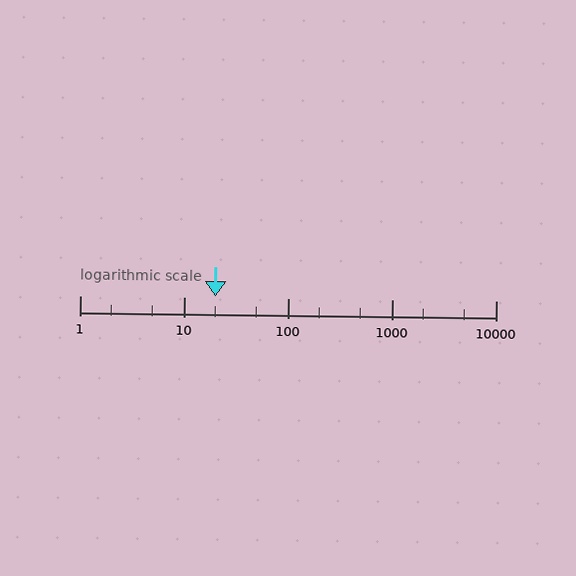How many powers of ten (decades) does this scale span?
The scale spans 4 decades, from 1 to 10000.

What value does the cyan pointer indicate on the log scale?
The pointer indicates approximately 20.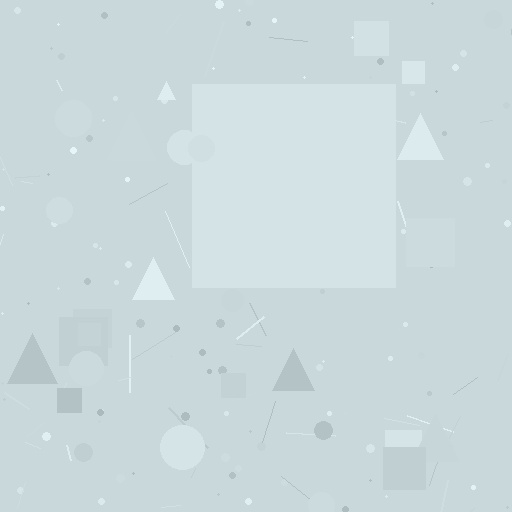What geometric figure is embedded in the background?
A square is embedded in the background.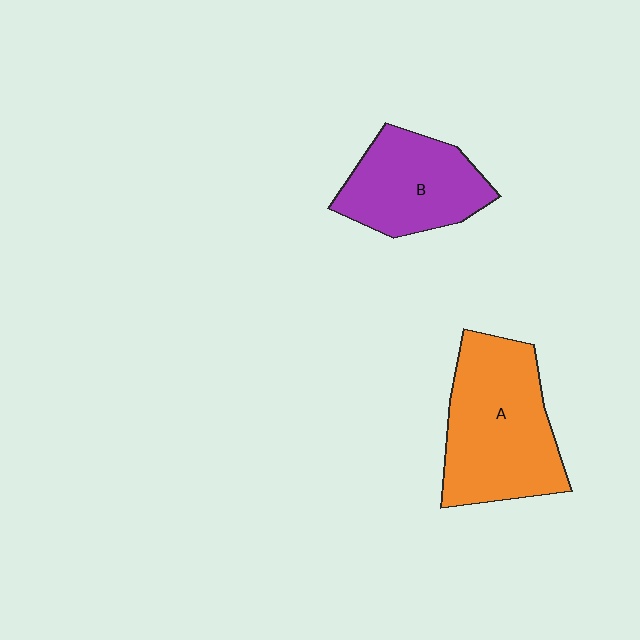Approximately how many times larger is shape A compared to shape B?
Approximately 1.4 times.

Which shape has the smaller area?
Shape B (purple).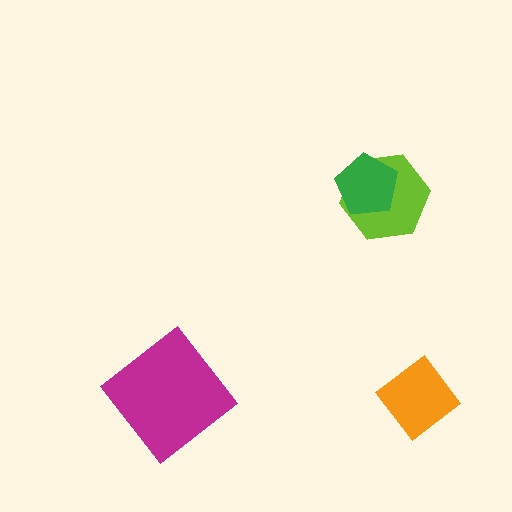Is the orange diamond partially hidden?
No, no other shape covers it.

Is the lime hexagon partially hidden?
Yes, it is partially covered by another shape.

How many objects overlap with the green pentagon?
1 object overlaps with the green pentagon.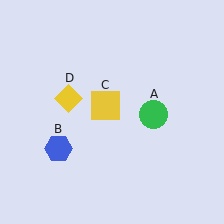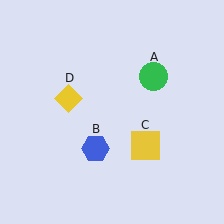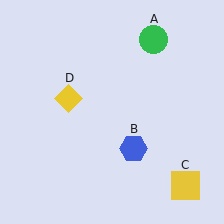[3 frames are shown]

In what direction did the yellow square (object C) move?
The yellow square (object C) moved down and to the right.